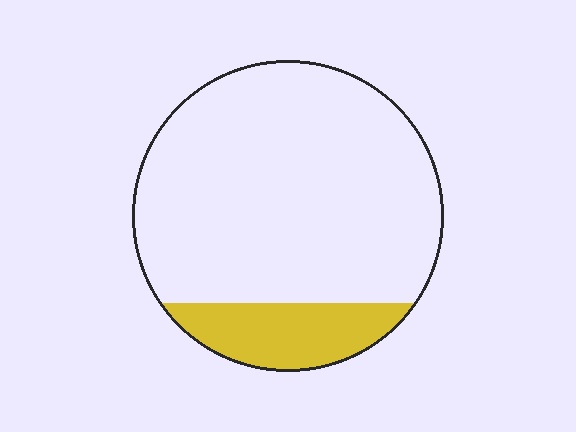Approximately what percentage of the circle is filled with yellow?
Approximately 15%.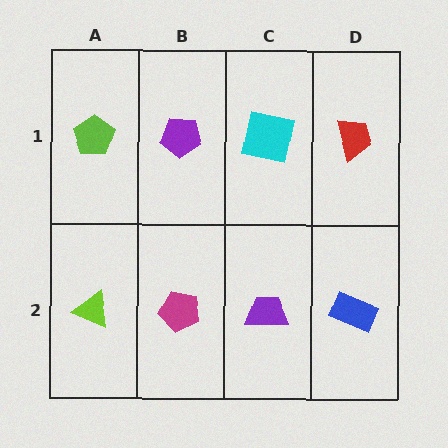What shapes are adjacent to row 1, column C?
A purple trapezoid (row 2, column C), a purple pentagon (row 1, column B), a red trapezoid (row 1, column D).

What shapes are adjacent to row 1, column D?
A blue rectangle (row 2, column D), a cyan square (row 1, column C).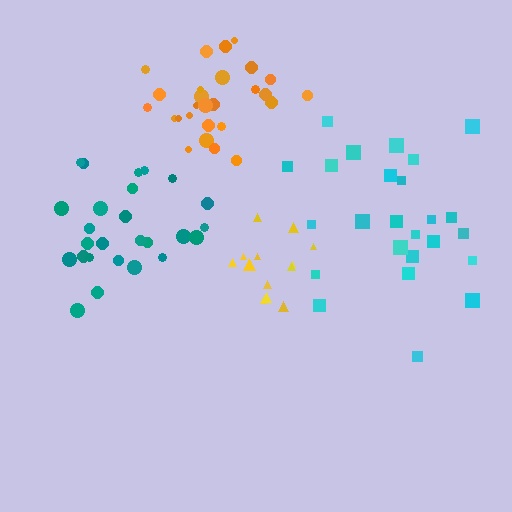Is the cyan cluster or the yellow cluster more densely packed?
Yellow.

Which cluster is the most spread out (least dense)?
Cyan.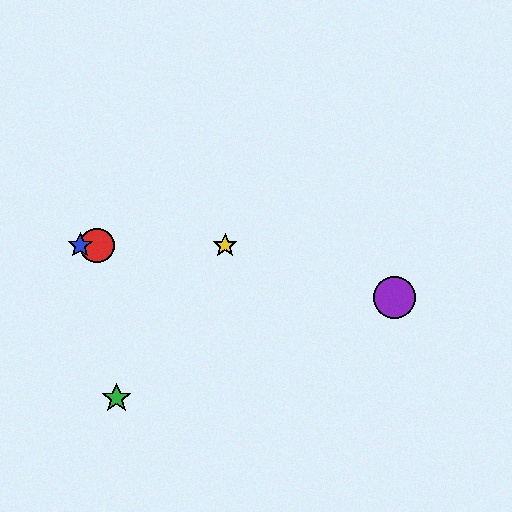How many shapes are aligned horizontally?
3 shapes (the red circle, the blue star, the yellow star) are aligned horizontally.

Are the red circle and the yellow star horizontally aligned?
Yes, both are at y≈245.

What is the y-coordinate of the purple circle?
The purple circle is at y≈297.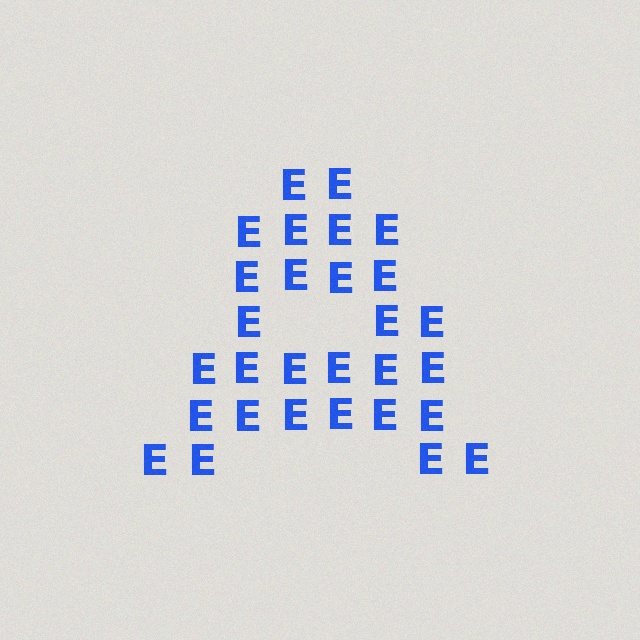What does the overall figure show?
The overall figure shows the letter A.